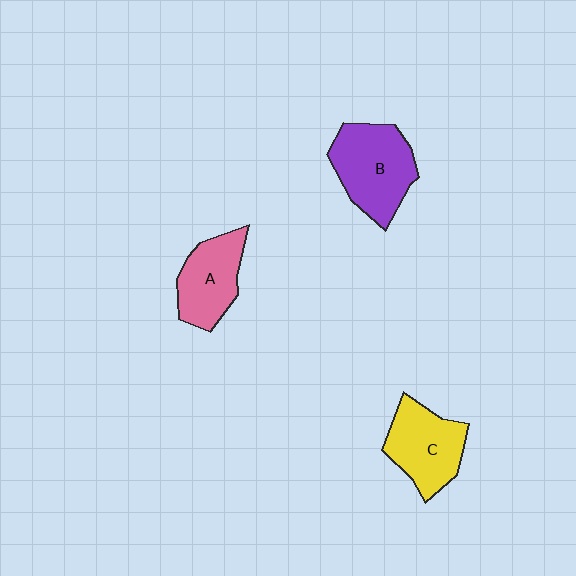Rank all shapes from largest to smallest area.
From largest to smallest: B (purple), C (yellow), A (pink).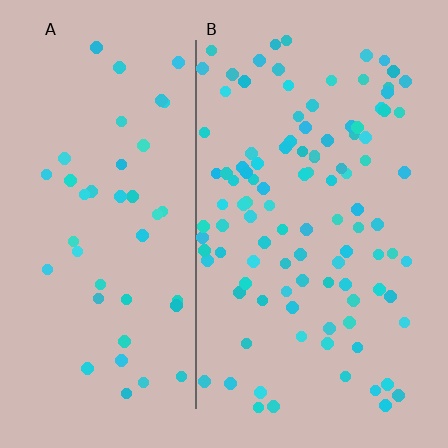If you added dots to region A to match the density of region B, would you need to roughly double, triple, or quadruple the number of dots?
Approximately double.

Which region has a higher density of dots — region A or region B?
B (the right).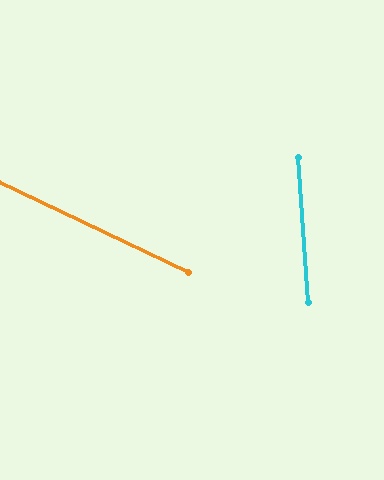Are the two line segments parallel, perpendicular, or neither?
Neither parallel nor perpendicular — they differ by about 61°.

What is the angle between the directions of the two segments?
Approximately 61 degrees.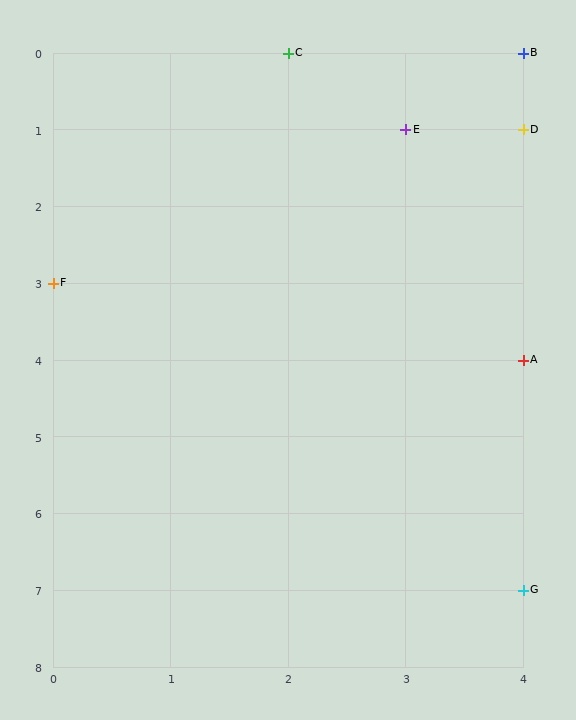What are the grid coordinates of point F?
Point F is at grid coordinates (0, 3).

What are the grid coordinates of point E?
Point E is at grid coordinates (3, 1).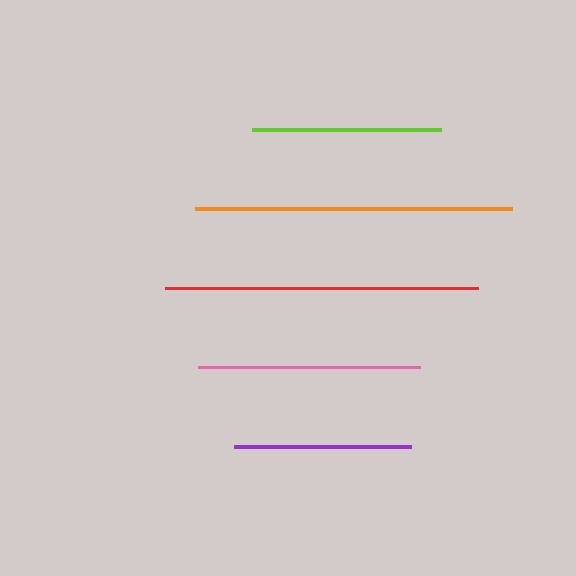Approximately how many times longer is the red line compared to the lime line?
The red line is approximately 1.7 times the length of the lime line.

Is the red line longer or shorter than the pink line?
The red line is longer than the pink line.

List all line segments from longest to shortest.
From longest to shortest: orange, red, pink, lime, purple.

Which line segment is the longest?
The orange line is the longest at approximately 317 pixels.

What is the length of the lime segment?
The lime segment is approximately 189 pixels long.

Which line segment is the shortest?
The purple line is the shortest at approximately 177 pixels.